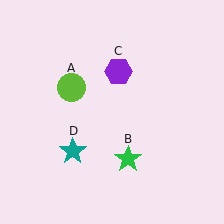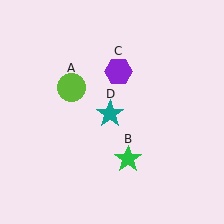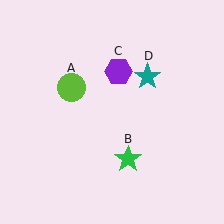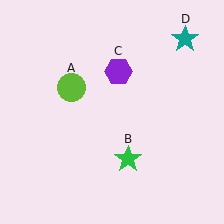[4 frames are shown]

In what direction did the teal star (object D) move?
The teal star (object D) moved up and to the right.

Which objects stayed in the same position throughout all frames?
Lime circle (object A) and green star (object B) and purple hexagon (object C) remained stationary.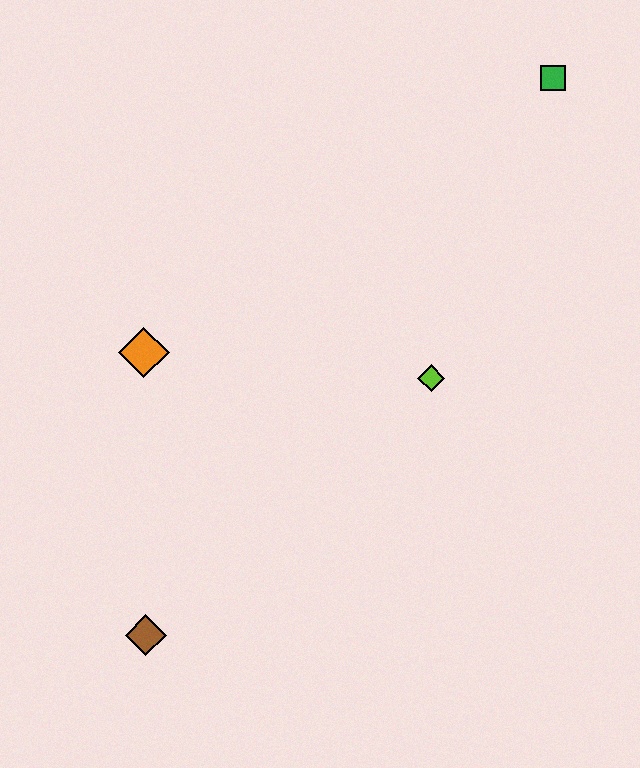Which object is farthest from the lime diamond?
The brown diamond is farthest from the lime diamond.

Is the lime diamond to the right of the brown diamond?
Yes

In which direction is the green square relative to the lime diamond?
The green square is above the lime diamond.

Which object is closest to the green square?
The lime diamond is closest to the green square.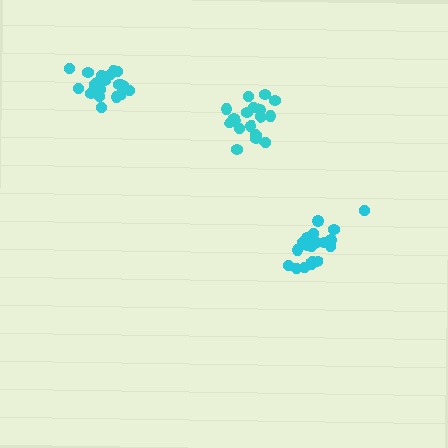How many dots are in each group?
Group 1: 18 dots, Group 2: 21 dots, Group 3: 21 dots (60 total).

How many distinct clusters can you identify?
There are 3 distinct clusters.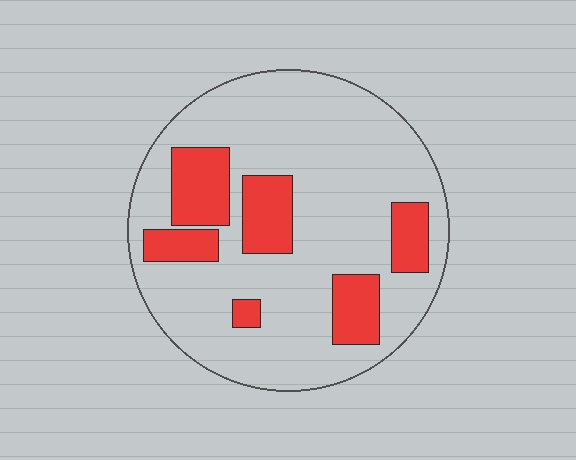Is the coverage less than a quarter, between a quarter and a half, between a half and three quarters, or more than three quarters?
Less than a quarter.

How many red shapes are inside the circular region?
6.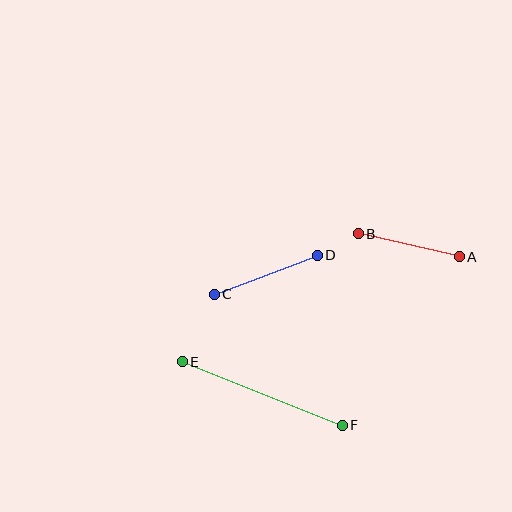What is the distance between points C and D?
The distance is approximately 110 pixels.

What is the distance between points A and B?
The distance is approximately 104 pixels.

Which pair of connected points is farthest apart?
Points E and F are farthest apart.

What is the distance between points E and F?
The distance is approximately 173 pixels.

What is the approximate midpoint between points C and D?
The midpoint is at approximately (266, 275) pixels.